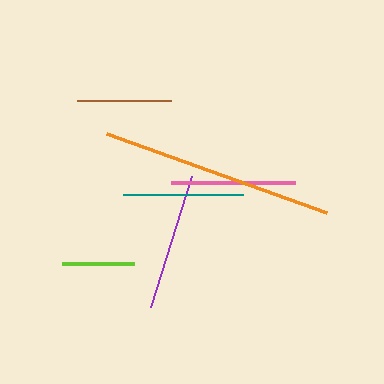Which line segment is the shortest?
The lime line is the shortest at approximately 72 pixels.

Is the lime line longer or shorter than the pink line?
The pink line is longer than the lime line.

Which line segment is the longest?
The orange line is the longest at approximately 233 pixels.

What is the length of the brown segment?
The brown segment is approximately 95 pixels long.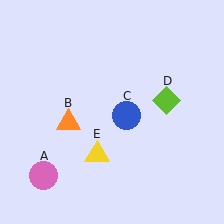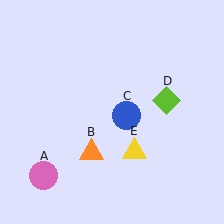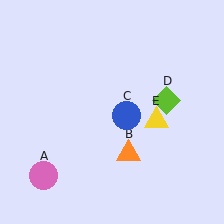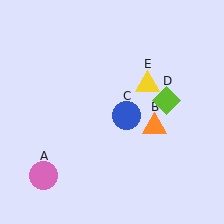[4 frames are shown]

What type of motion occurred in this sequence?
The orange triangle (object B), yellow triangle (object E) rotated counterclockwise around the center of the scene.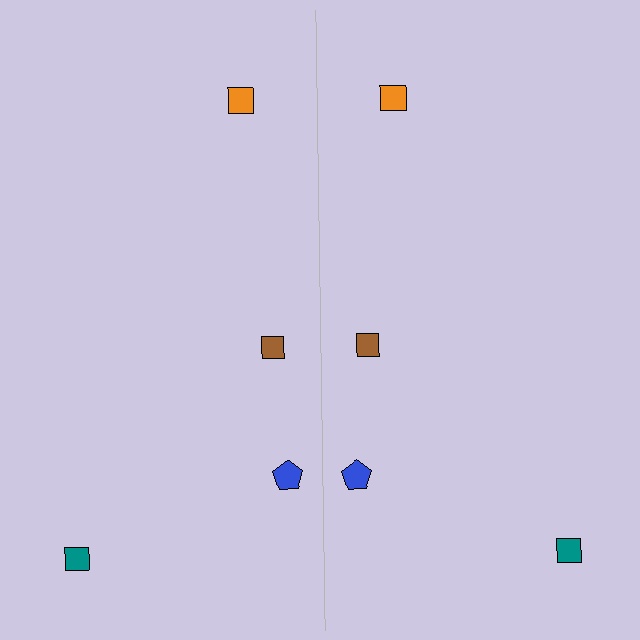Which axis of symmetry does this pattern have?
The pattern has a vertical axis of symmetry running through the center of the image.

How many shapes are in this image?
There are 8 shapes in this image.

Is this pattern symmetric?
Yes, this pattern has bilateral (reflection) symmetry.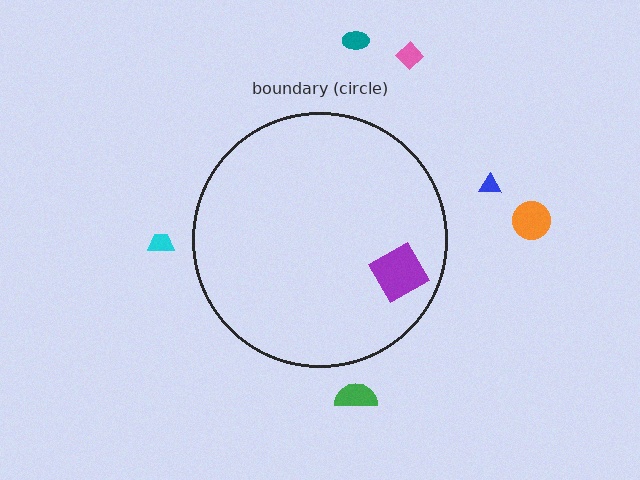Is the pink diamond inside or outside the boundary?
Outside.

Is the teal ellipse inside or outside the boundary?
Outside.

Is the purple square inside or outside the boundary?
Inside.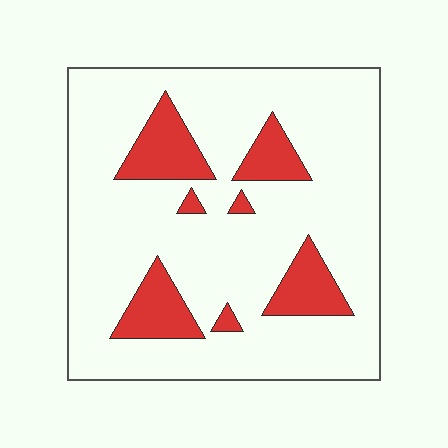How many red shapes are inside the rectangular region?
7.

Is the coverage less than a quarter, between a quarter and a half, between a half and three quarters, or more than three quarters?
Less than a quarter.